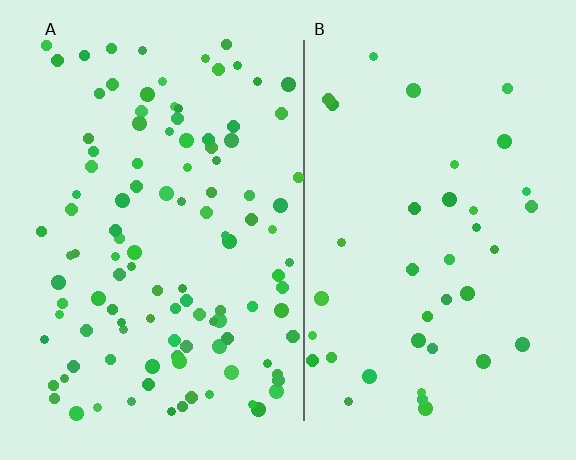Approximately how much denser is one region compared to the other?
Approximately 2.9× — region A over region B.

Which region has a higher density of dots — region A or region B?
A (the left).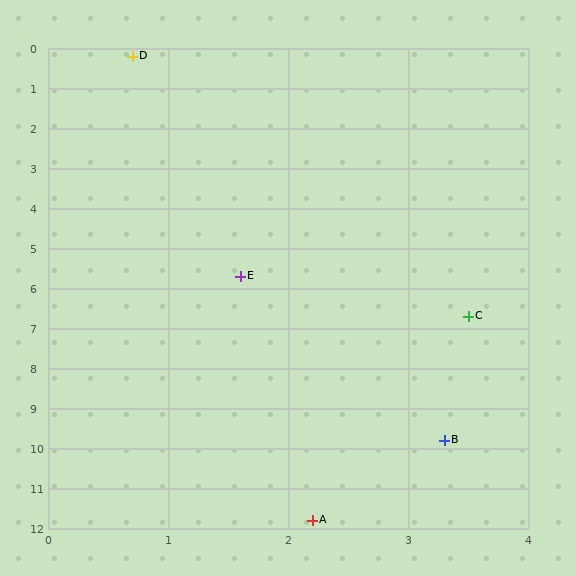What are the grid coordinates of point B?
Point B is at approximately (3.3, 9.8).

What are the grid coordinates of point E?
Point E is at approximately (1.6, 5.7).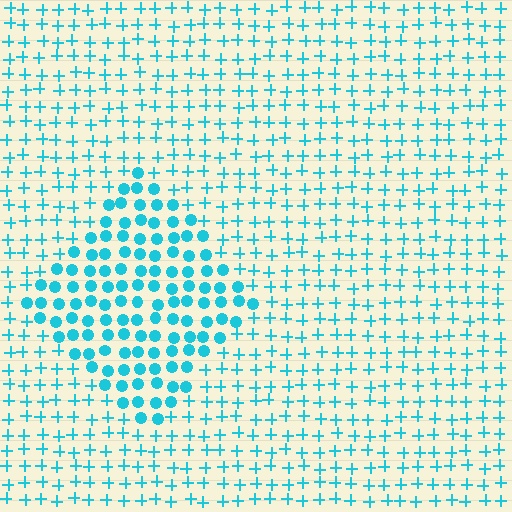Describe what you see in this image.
The image is filled with small cyan elements arranged in a uniform grid. A diamond-shaped region contains circles, while the surrounding area contains plus signs. The boundary is defined purely by the change in element shape.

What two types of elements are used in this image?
The image uses circles inside the diamond region and plus signs outside it.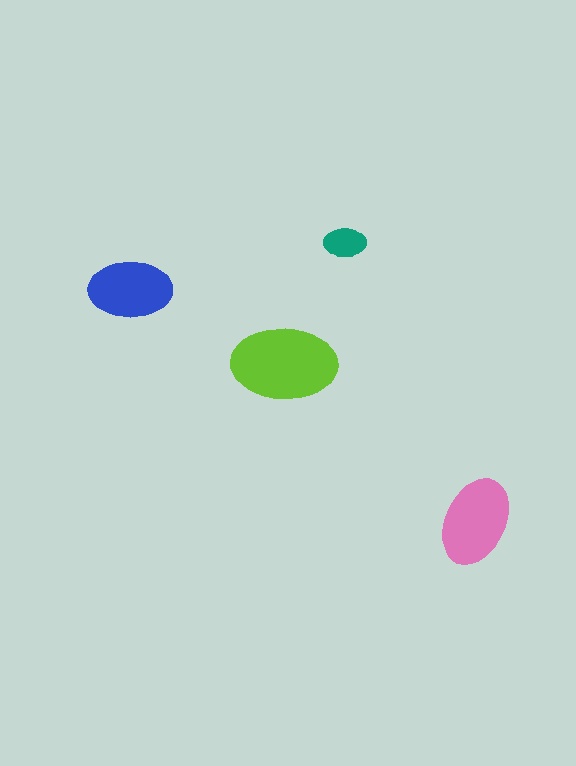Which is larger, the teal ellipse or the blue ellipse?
The blue one.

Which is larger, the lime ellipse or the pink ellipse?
The lime one.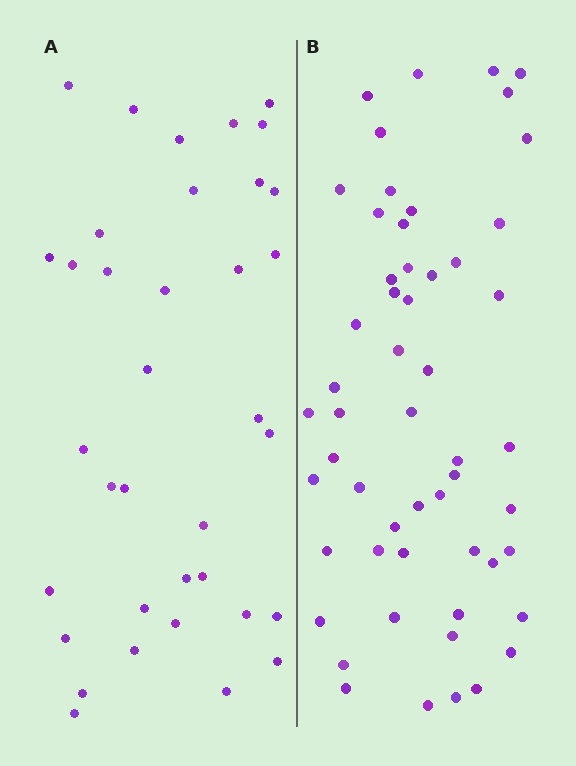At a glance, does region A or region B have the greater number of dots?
Region B (the right region) has more dots.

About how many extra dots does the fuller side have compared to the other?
Region B has approximately 20 more dots than region A.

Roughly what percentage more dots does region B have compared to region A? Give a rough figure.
About 50% more.